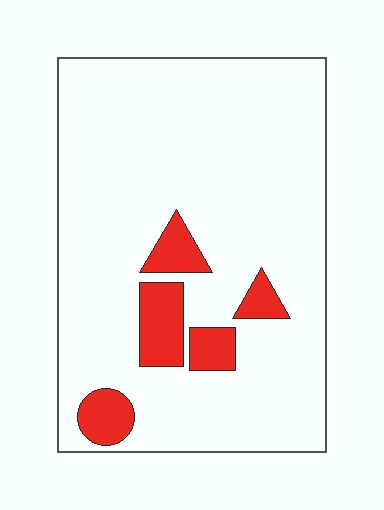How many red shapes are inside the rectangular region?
5.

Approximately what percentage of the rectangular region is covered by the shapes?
Approximately 10%.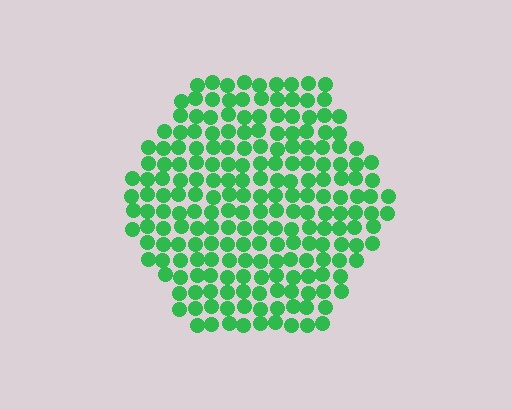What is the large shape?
The large shape is a hexagon.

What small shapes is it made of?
It is made of small circles.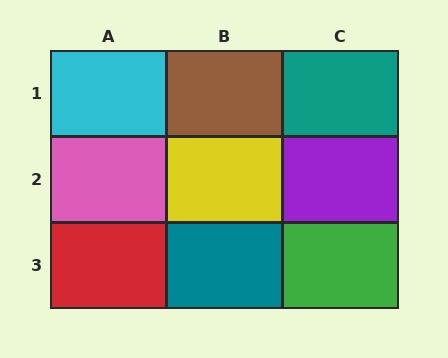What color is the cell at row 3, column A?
Red.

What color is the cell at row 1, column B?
Brown.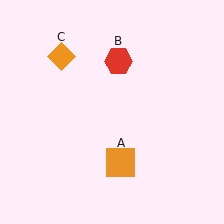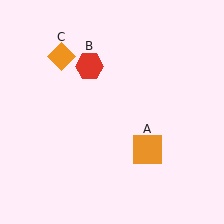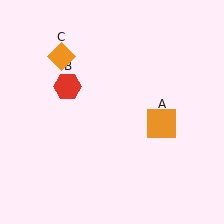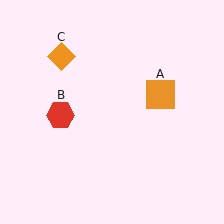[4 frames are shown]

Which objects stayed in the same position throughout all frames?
Orange diamond (object C) remained stationary.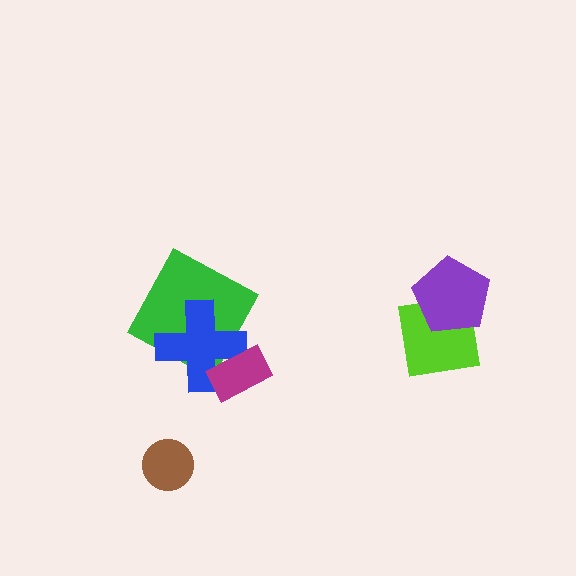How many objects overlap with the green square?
1 object overlaps with the green square.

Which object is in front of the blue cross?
The magenta rectangle is in front of the blue cross.